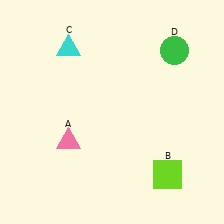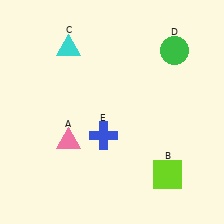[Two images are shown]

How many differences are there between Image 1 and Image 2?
There is 1 difference between the two images.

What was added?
A blue cross (E) was added in Image 2.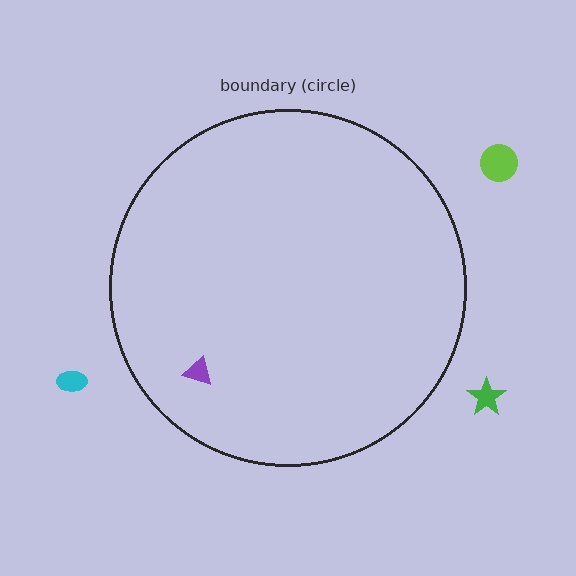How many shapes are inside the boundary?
1 inside, 3 outside.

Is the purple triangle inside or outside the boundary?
Inside.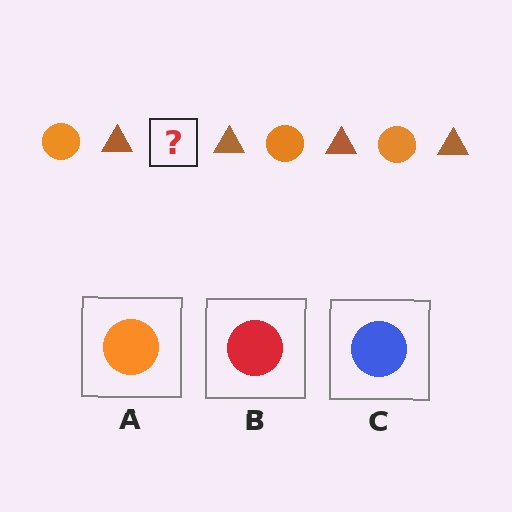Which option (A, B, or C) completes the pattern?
A.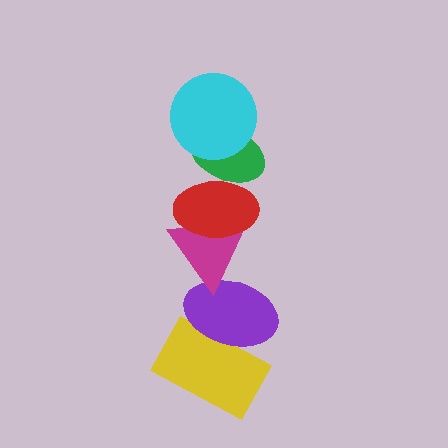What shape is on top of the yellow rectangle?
The purple ellipse is on top of the yellow rectangle.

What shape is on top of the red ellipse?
The green ellipse is on top of the red ellipse.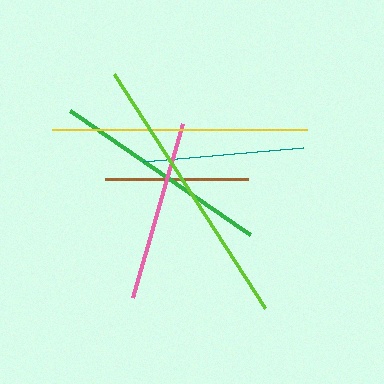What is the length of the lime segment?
The lime segment is approximately 279 pixels long.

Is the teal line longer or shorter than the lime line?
The lime line is longer than the teal line.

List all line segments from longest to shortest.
From longest to shortest: lime, yellow, green, pink, teal, brown.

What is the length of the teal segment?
The teal segment is approximately 161 pixels long.